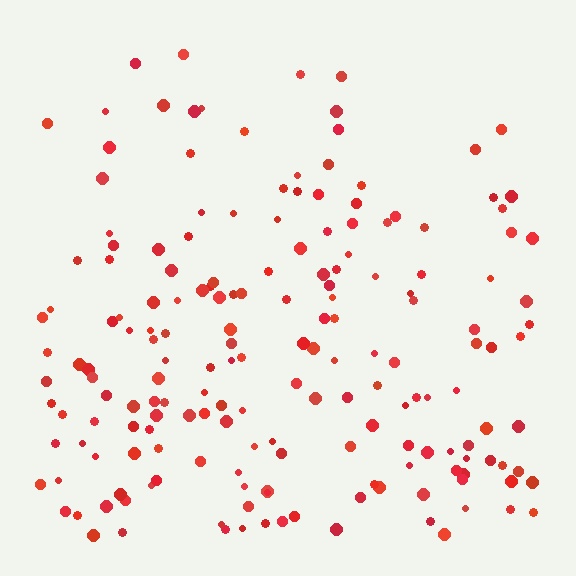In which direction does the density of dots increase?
From top to bottom, with the bottom side densest.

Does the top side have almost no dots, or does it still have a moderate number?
Still a moderate number, just noticeably fewer than the bottom.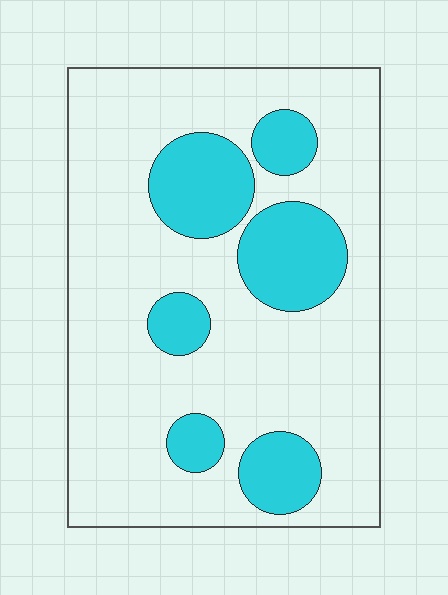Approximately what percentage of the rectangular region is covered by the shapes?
Approximately 25%.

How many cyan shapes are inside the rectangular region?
6.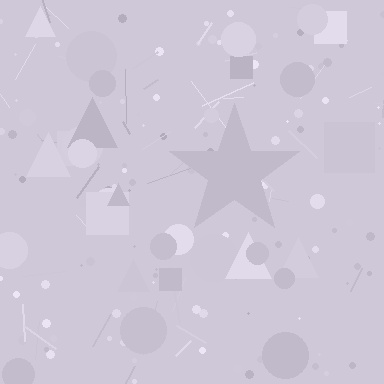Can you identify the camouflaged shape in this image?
The camouflaged shape is a star.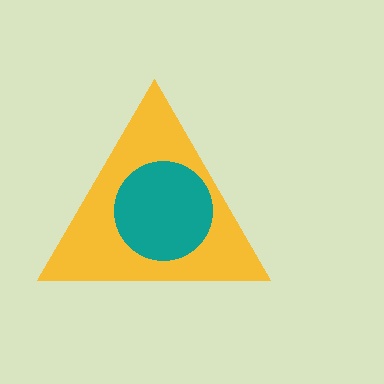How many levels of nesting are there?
2.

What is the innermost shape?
The teal circle.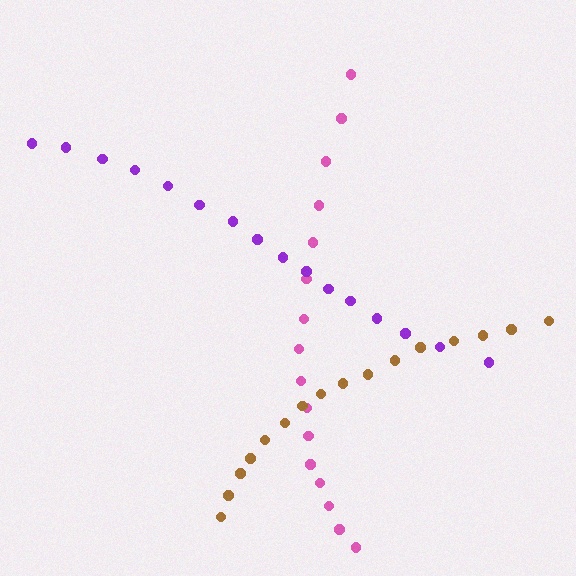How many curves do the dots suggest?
There are 3 distinct paths.